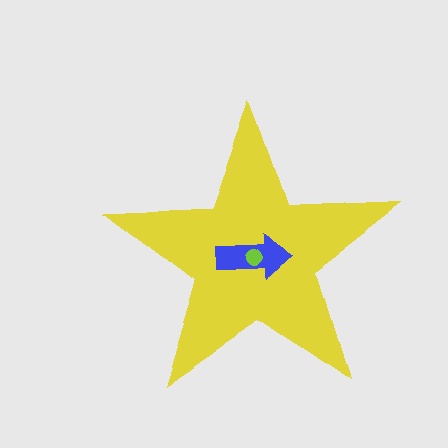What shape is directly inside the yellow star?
The blue arrow.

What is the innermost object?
The lime circle.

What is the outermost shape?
The yellow star.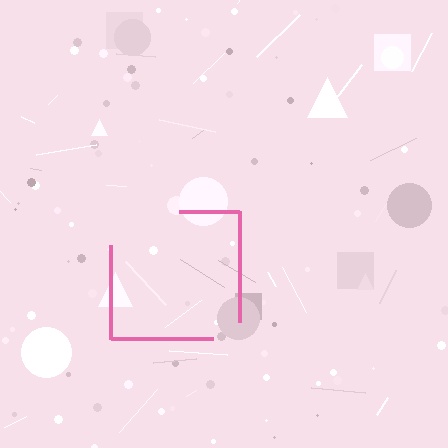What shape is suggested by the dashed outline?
The dashed outline suggests a square.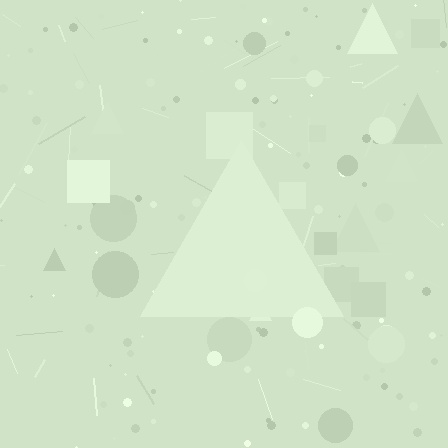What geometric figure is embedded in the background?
A triangle is embedded in the background.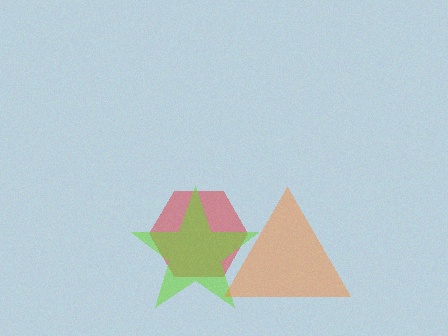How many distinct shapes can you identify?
There are 3 distinct shapes: a red hexagon, a lime star, an orange triangle.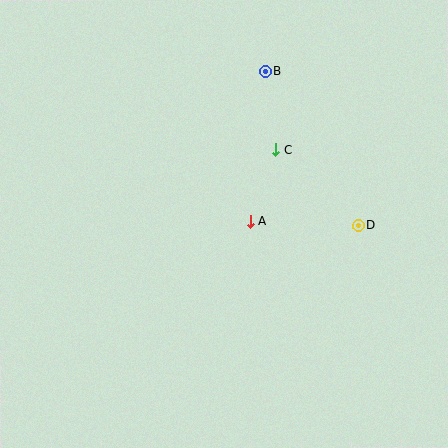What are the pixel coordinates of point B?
Point B is at (266, 71).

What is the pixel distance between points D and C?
The distance between D and C is 113 pixels.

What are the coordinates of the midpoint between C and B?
The midpoint between C and B is at (270, 110).